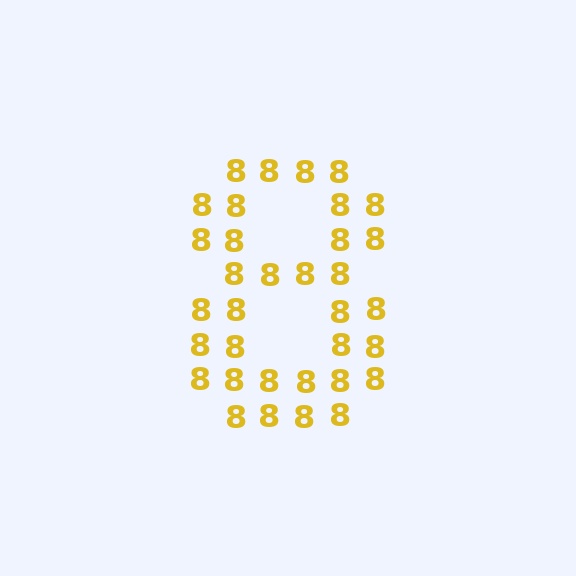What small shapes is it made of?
It is made of small digit 8's.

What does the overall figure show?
The overall figure shows the digit 8.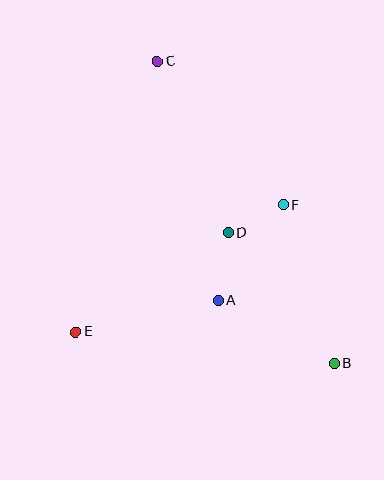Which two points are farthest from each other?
Points B and C are farthest from each other.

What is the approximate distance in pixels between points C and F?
The distance between C and F is approximately 191 pixels.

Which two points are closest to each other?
Points D and F are closest to each other.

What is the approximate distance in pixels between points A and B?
The distance between A and B is approximately 132 pixels.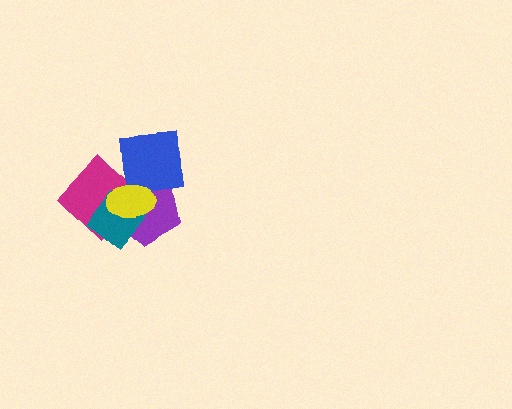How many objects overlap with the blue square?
3 objects overlap with the blue square.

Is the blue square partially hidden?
Yes, it is partially covered by another shape.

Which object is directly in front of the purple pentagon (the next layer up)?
The magenta diamond is directly in front of the purple pentagon.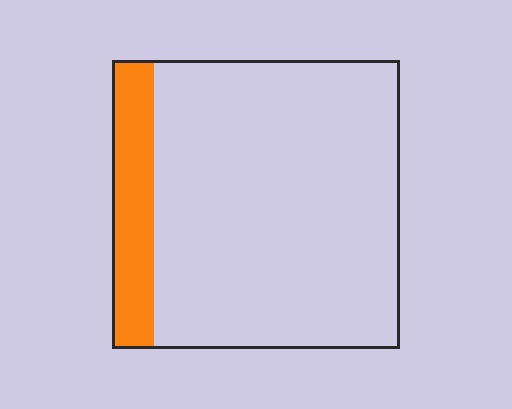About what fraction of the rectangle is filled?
About one sixth (1/6).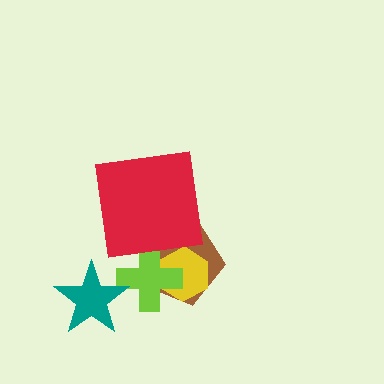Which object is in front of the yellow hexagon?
The lime cross is in front of the yellow hexagon.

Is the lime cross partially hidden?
Yes, it is partially covered by another shape.